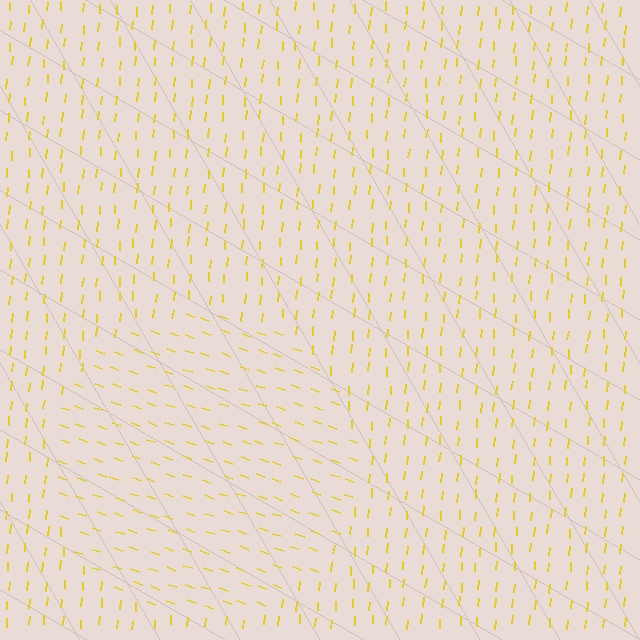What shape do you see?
I see a circle.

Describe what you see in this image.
The image is filled with small yellow line segments. A circle region in the image has lines oriented differently from the surrounding lines, creating a visible texture boundary.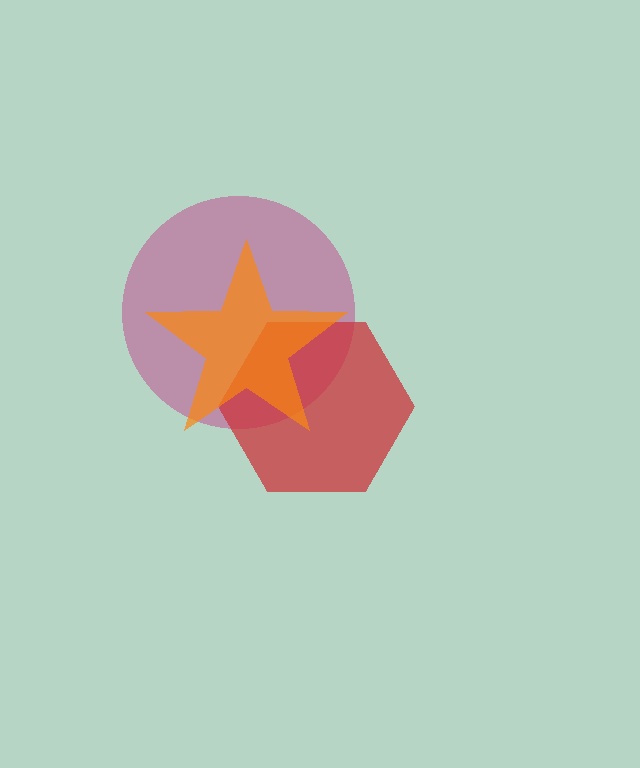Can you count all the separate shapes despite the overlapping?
Yes, there are 3 separate shapes.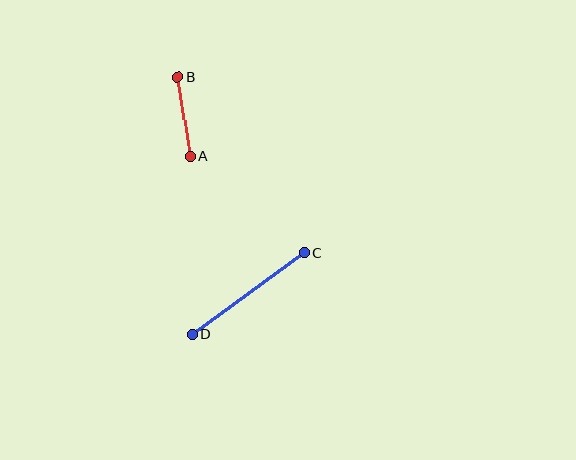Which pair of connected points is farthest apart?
Points C and D are farthest apart.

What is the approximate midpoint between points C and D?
The midpoint is at approximately (248, 294) pixels.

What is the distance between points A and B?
The distance is approximately 81 pixels.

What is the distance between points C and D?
The distance is approximately 139 pixels.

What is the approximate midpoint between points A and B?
The midpoint is at approximately (184, 117) pixels.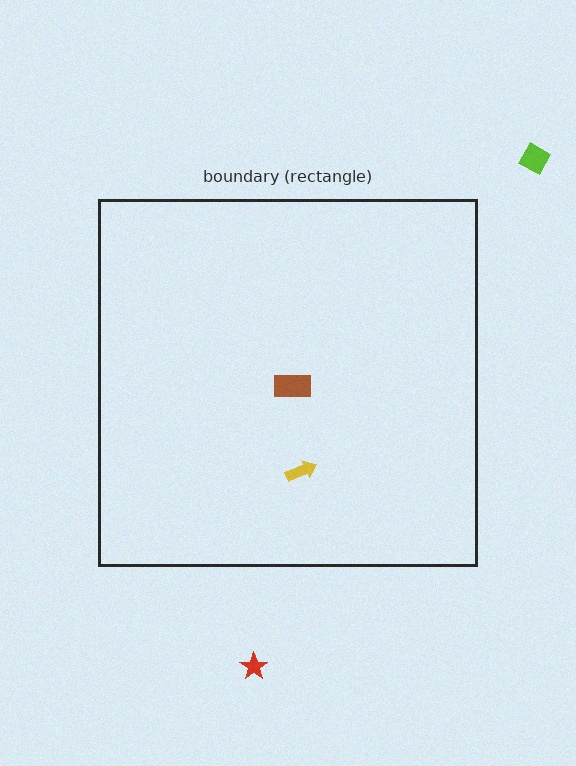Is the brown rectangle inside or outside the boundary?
Inside.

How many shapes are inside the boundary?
2 inside, 2 outside.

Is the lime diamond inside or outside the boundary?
Outside.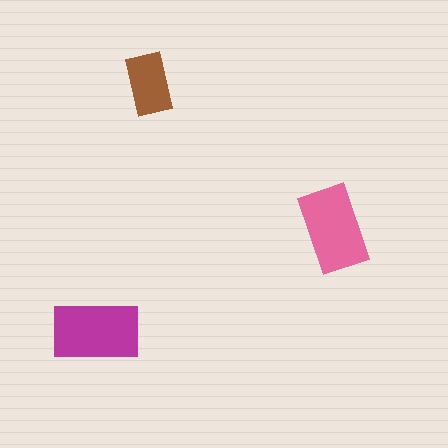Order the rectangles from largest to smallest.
the magenta one, the pink one, the brown one.